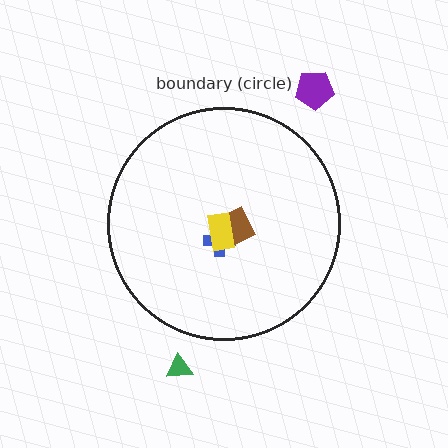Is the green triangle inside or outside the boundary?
Outside.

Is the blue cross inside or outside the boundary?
Inside.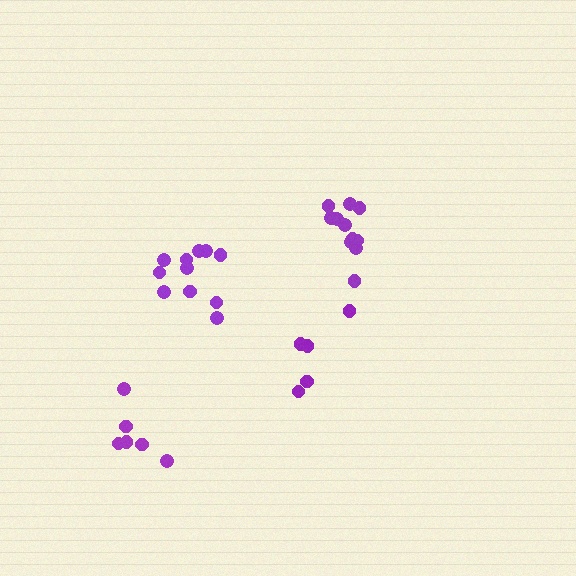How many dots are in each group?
Group 1: 11 dots, Group 2: 11 dots, Group 3: 5 dots, Group 4: 6 dots (33 total).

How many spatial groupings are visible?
There are 4 spatial groupings.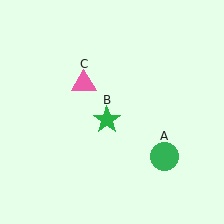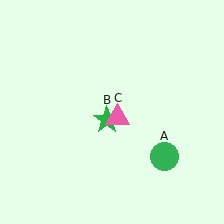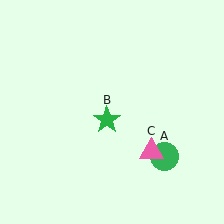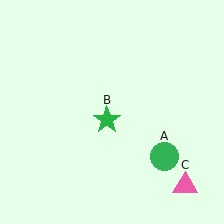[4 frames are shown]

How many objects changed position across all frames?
1 object changed position: pink triangle (object C).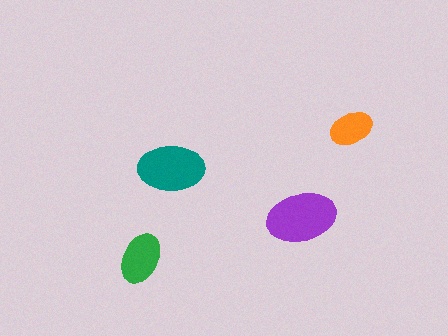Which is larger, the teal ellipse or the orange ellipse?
The teal one.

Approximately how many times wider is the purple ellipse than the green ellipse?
About 1.5 times wider.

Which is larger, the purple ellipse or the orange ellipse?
The purple one.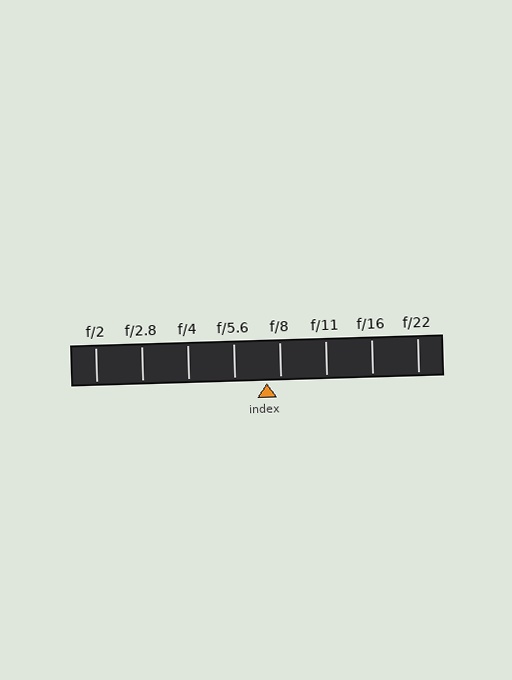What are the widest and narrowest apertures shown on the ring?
The widest aperture shown is f/2 and the narrowest is f/22.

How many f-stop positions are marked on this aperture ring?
There are 8 f-stop positions marked.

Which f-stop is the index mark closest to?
The index mark is closest to f/8.